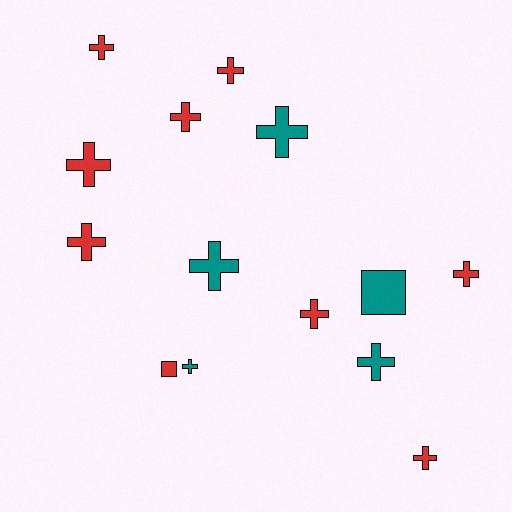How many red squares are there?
There is 1 red square.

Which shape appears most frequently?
Cross, with 12 objects.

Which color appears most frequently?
Red, with 9 objects.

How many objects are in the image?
There are 14 objects.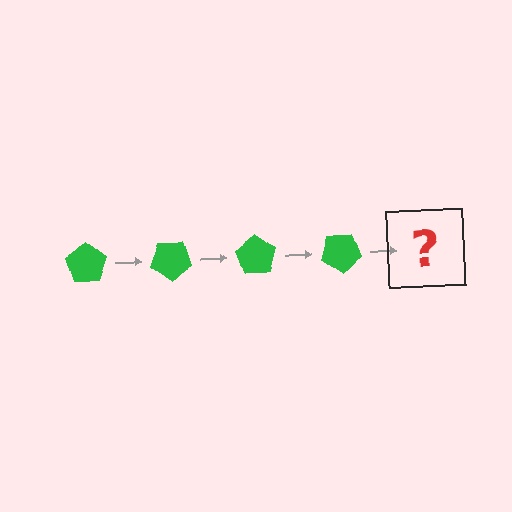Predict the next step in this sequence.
The next step is a green pentagon rotated 140 degrees.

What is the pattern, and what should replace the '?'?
The pattern is that the pentagon rotates 35 degrees each step. The '?' should be a green pentagon rotated 140 degrees.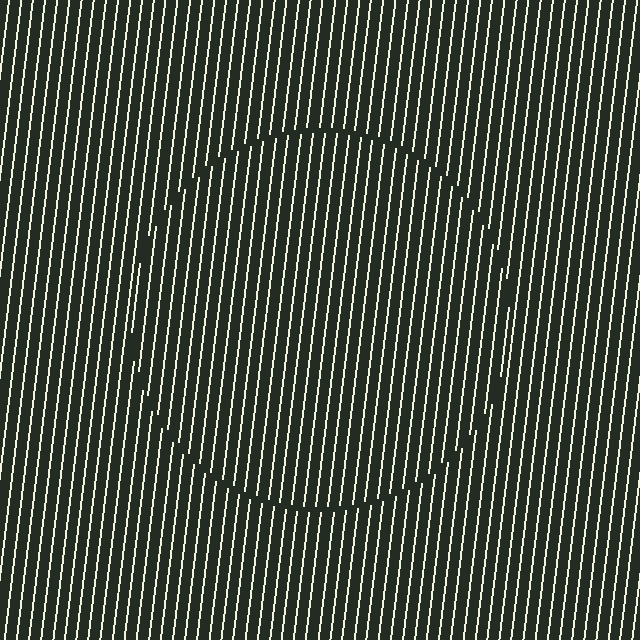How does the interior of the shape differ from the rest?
The interior of the shape contains the same grating, shifted by half a period — the contour is defined by the phase discontinuity where line-ends from the inner and outer gratings abut.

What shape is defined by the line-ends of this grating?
An illusory circle. The interior of the shape contains the same grating, shifted by half a period — the contour is defined by the phase discontinuity where line-ends from the inner and outer gratings abut.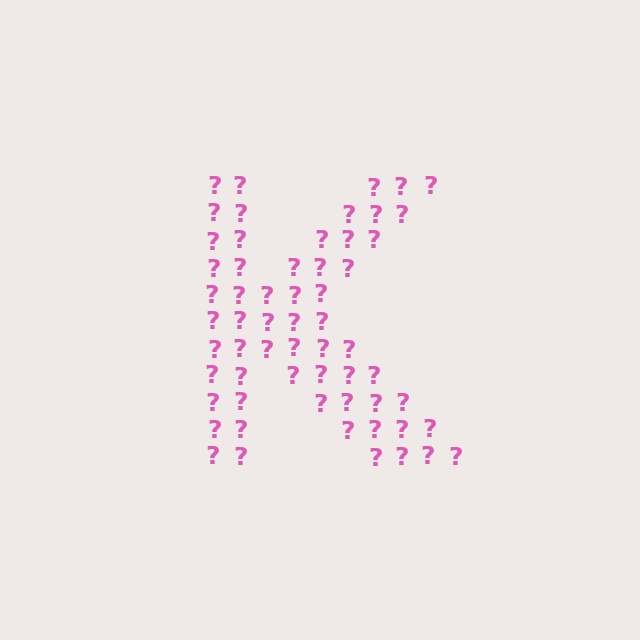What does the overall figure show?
The overall figure shows the letter K.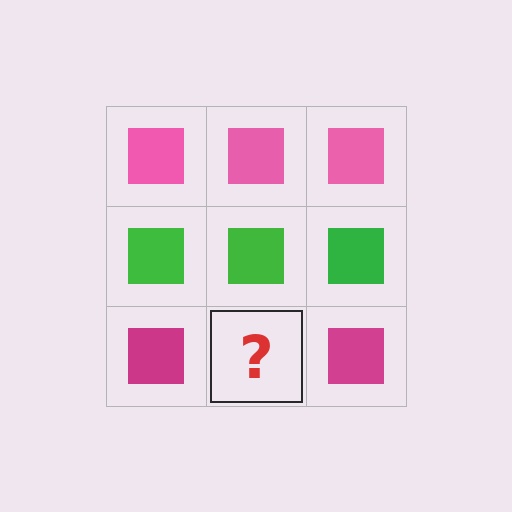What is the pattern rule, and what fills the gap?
The rule is that each row has a consistent color. The gap should be filled with a magenta square.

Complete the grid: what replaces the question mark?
The question mark should be replaced with a magenta square.